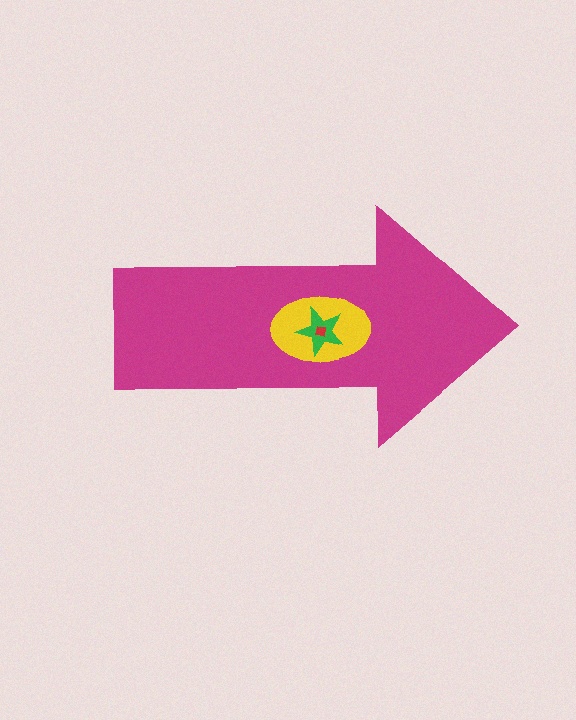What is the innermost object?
The red square.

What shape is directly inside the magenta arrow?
The yellow ellipse.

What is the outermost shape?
The magenta arrow.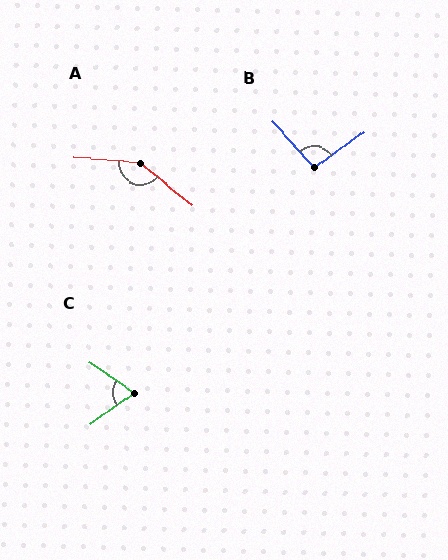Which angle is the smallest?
C, at approximately 69 degrees.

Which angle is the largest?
A, at approximately 145 degrees.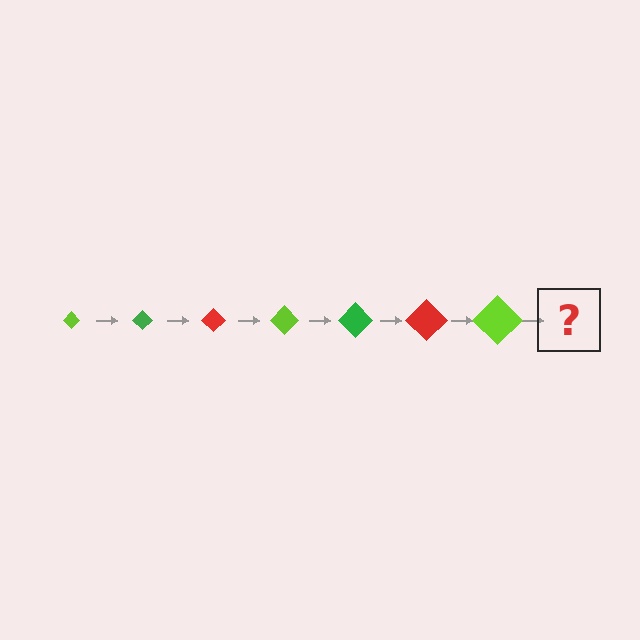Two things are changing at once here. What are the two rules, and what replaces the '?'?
The two rules are that the diamond grows larger each step and the color cycles through lime, green, and red. The '?' should be a green diamond, larger than the previous one.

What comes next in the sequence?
The next element should be a green diamond, larger than the previous one.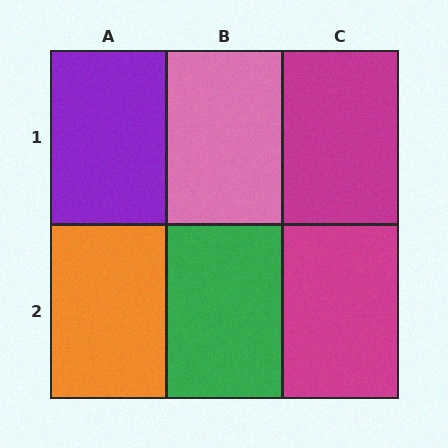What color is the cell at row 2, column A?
Orange.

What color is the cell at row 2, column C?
Magenta.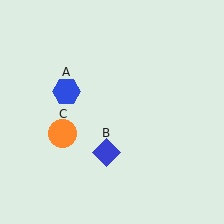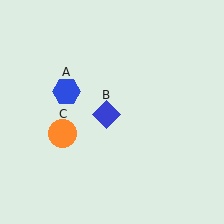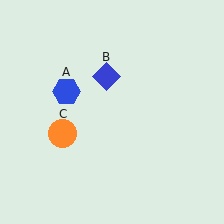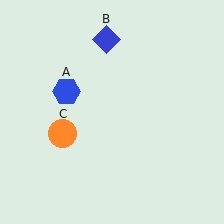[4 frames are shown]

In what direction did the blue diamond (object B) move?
The blue diamond (object B) moved up.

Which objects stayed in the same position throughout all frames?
Blue hexagon (object A) and orange circle (object C) remained stationary.